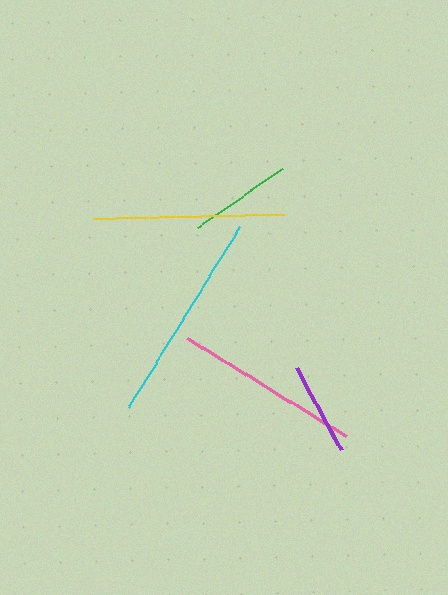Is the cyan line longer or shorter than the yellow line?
The cyan line is longer than the yellow line.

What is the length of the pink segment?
The pink segment is approximately 187 pixels long.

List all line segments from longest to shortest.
From longest to shortest: cyan, yellow, pink, green, purple.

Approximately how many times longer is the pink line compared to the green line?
The pink line is approximately 1.8 times the length of the green line.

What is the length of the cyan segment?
The cyan segment is approximately 213 pixels long.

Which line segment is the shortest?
The purple line is the shortest at approximately 94 pixels.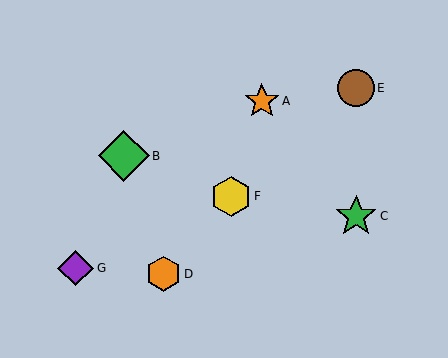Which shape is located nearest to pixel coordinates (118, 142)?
The green diamond (labeled B) at (124, 156) is nearest to that location.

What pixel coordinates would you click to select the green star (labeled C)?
Click at (356, 216) to select the green star C.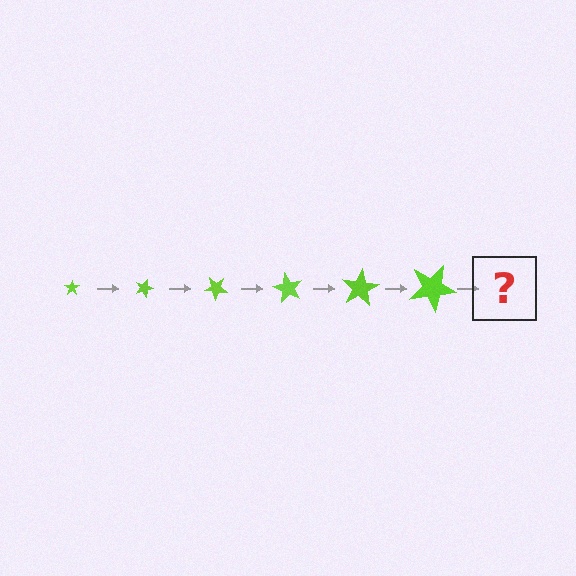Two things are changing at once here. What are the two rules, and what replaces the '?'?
The two rules are that the star grows larger each step and it rotates 20 degrees each step. The '?' should be a star, larger than the previous one and rotated 120 degrees from the start.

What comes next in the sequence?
The next element should be a star, larger than the previous one and rotated 120 degrees from the start.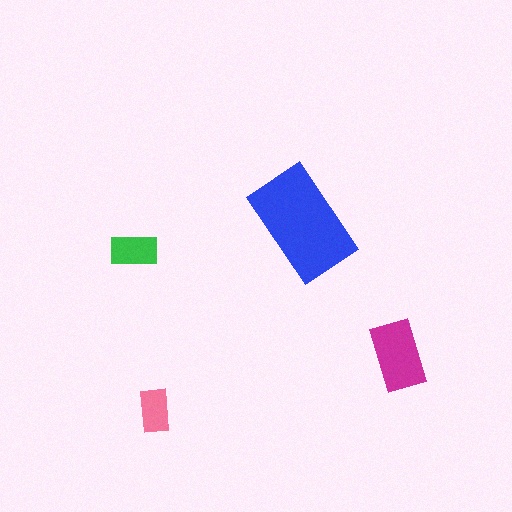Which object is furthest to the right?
The magenta rectangle is rightmost.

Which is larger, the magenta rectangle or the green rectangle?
The magenta one.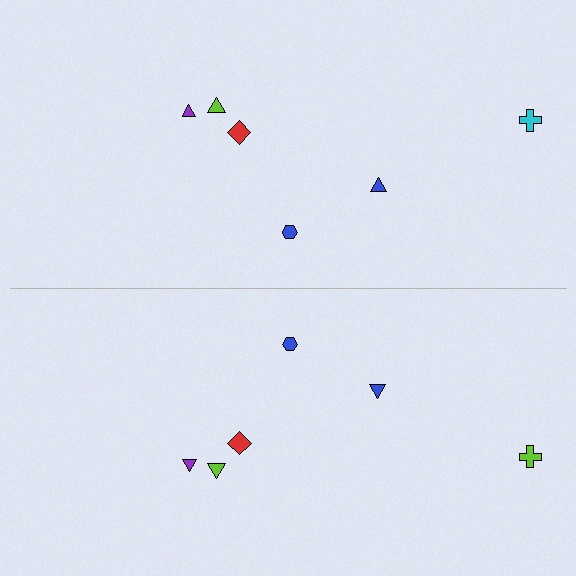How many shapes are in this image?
There are 12 shapes in this image.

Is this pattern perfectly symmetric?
No, the pattern is not perfectly symmetric. The lime cross on the bottom side breaks the symmetry — its mirror counterpart is cyan.